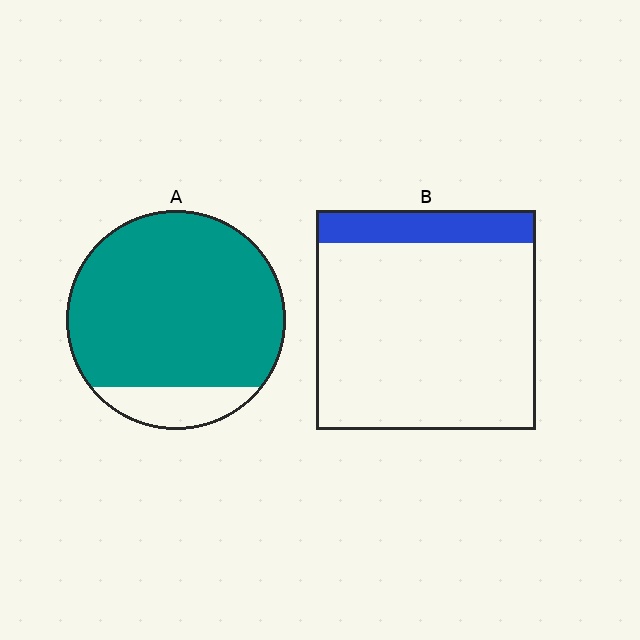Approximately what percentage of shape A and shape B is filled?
A is approximately 85% and B is approximately 15%.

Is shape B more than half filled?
No.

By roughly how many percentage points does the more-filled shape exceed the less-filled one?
By roughly 70 percentage points (A over B).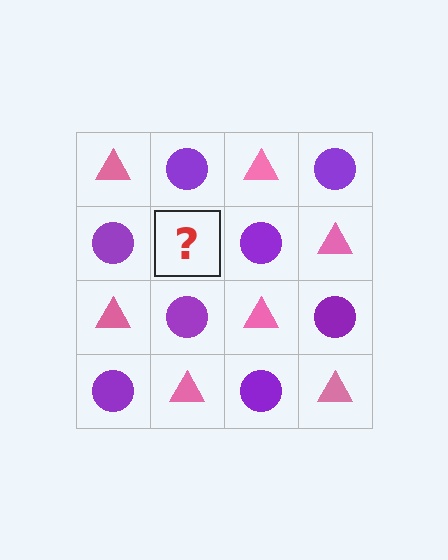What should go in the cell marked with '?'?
The missing cell should contain a pink triangle.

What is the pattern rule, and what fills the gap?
The rule is that it alternates pink triangle and purple circle in a checkerboard pattern. The gap should be filled with a pink triangle.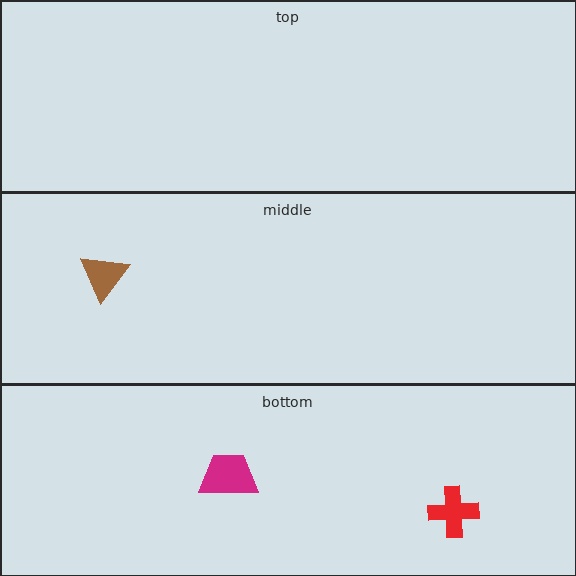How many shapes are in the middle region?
1.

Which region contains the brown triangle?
The middle region.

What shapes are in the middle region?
The brown triangle.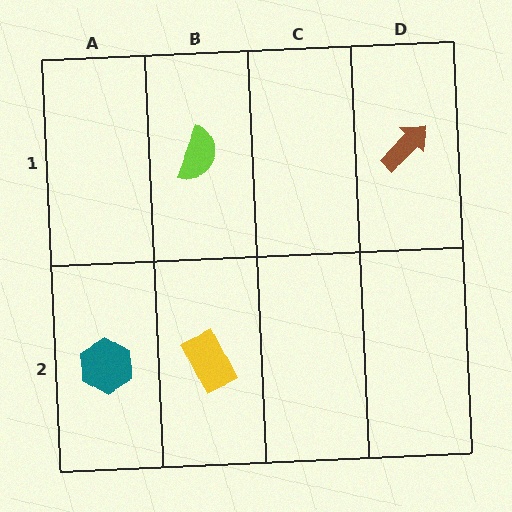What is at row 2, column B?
A yellow rectangle.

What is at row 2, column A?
A teal hexagon.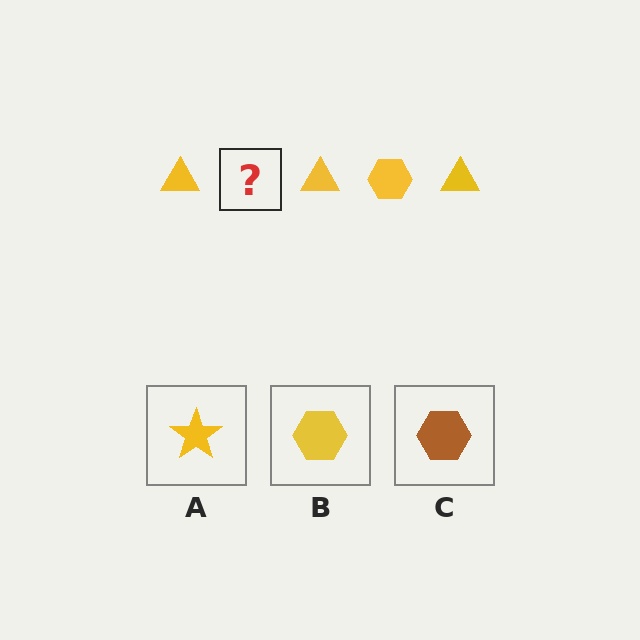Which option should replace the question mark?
Option B.